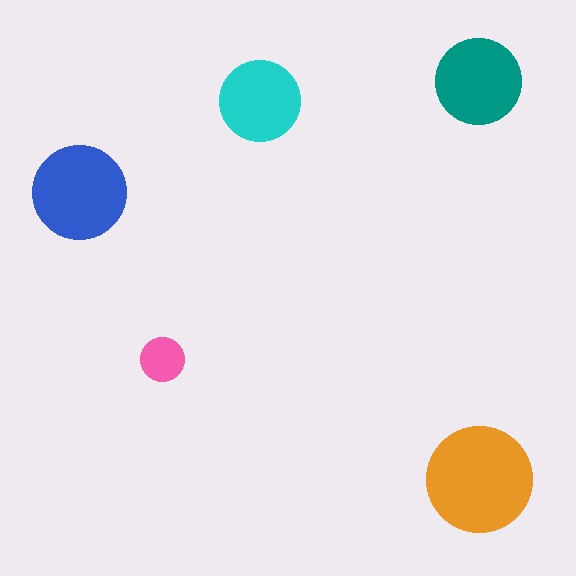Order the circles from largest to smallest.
the orange one, the blue one, the teal one, the cyan one, the pink one.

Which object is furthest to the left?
The blue circle is leftmost.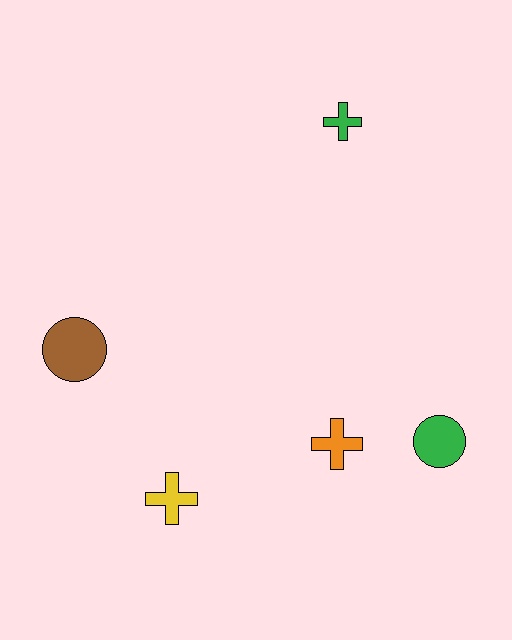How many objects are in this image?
There are 5 objects.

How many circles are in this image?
There are 2 circles.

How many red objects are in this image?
There are no red objects.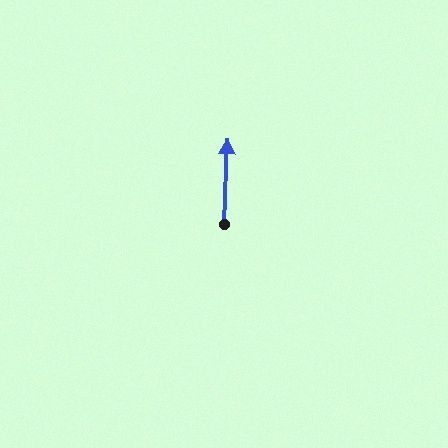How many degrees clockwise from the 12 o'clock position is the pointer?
Approximately 2 degrees.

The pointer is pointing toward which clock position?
Roughly 12 o'clock.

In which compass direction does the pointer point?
North.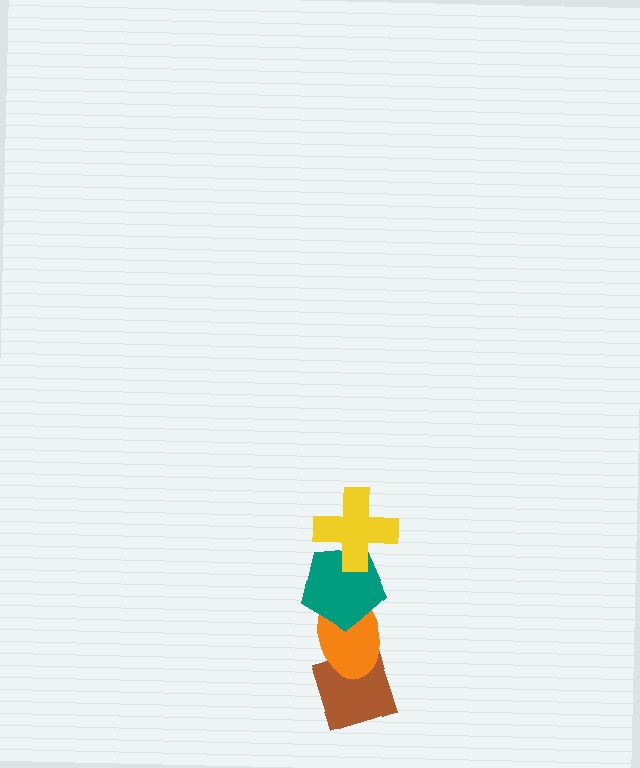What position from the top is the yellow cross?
The yellow cross is 1st from the top.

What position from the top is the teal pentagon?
The teal pentagon is 2nd from the top.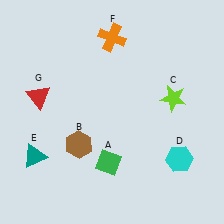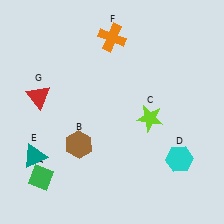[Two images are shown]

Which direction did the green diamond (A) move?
The green diamond (A) moved left.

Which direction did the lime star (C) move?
The lime star (C) moved left.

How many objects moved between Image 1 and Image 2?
2 objects moved between the two images.